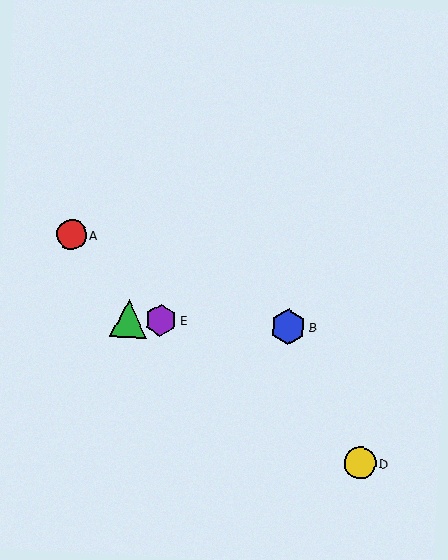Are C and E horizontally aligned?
Yes, both are at y≈319.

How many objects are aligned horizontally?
3 objects (B, C, E) are aligned horizontally.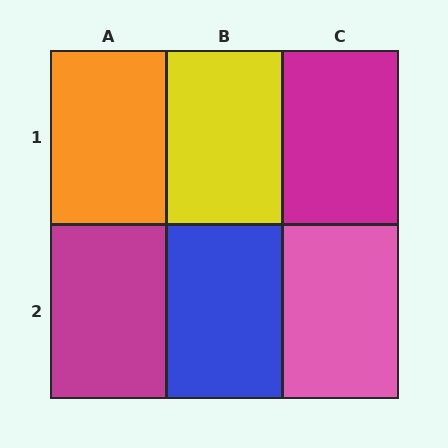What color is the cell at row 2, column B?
Blue.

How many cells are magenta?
2 cells are magenta.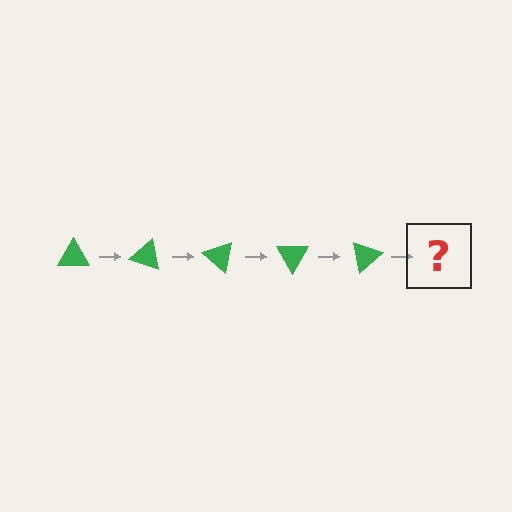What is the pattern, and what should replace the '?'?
The pattern is that the triangle rotates 20 degrees each step. The '?' should be a green triangle rotated 100 degrees.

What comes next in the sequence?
The next element should be a green triangle rotated 100 degrees.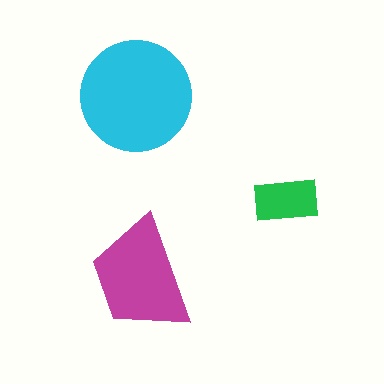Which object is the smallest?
The green rectangle.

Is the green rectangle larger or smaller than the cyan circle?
Smaller.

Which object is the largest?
The cyan circle.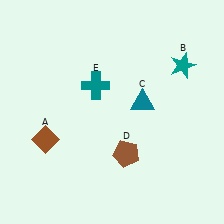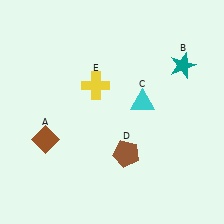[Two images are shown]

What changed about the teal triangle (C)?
In Image 1, C is teal. In Image 2, it changed to cyan.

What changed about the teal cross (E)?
In Image 1, E is teal. In Image 2, it changed to yellow.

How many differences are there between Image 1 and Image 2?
There are 2 differences between the two images.